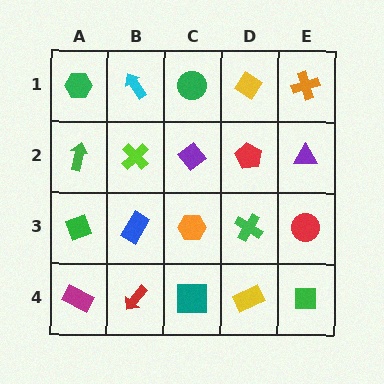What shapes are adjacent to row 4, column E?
A red circle (row 3, column E), a yellow rectangle (row 4, column D).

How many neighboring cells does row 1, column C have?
3.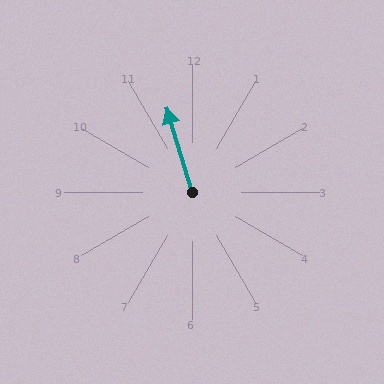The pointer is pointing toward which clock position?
Roughly 11 o'clock.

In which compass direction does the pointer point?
North.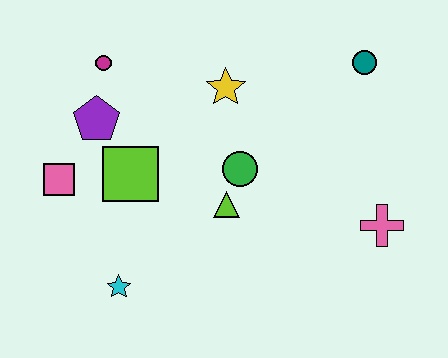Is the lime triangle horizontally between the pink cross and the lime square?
Yes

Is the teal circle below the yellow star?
No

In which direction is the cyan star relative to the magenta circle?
The cyan star is below the magenta circle.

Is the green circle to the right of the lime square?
Yes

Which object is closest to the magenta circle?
The purple pentagon is closest to the magenta circle.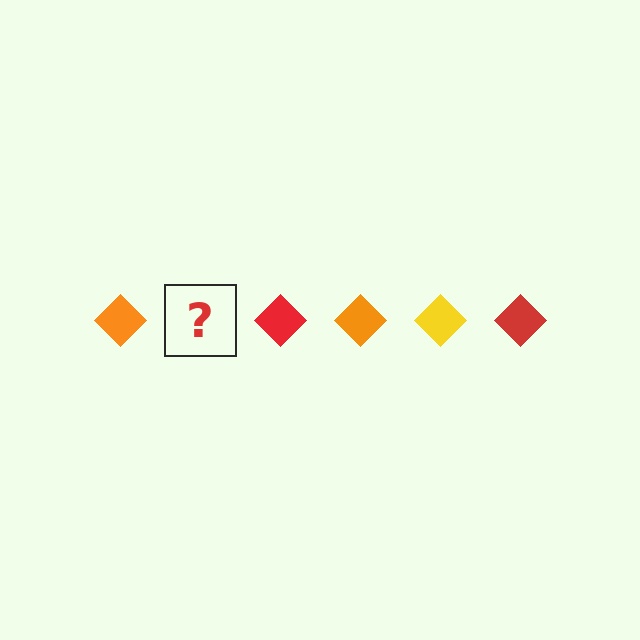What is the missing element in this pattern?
The missing element is a yellow diamond.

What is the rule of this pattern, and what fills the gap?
The rule is that the pattern cycles through orange, yellow, red diamonds. The gap should be filled with a yellow diamond.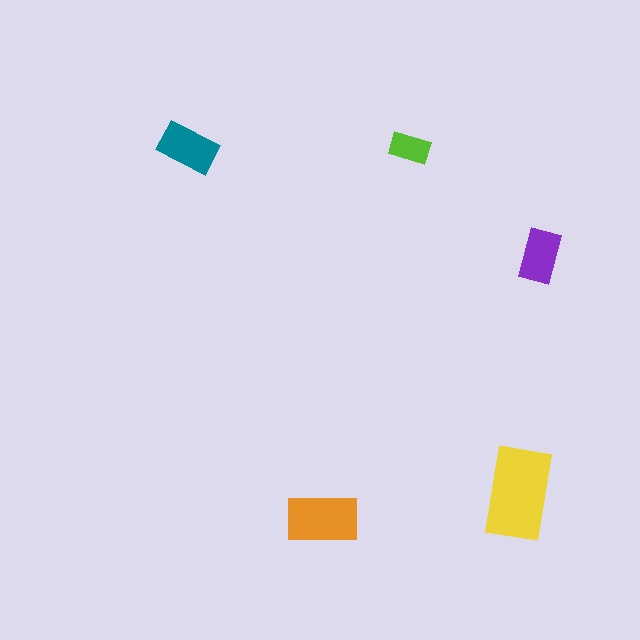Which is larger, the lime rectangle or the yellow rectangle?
The yellow one.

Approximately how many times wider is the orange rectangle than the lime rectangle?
About 2 times wider.